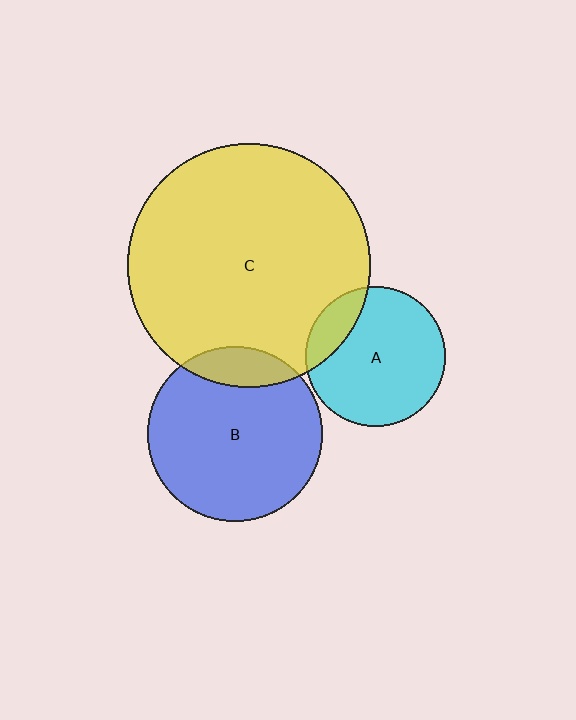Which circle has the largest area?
Circle C (yellow).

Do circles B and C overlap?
Yes.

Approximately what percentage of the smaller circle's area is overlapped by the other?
Approximately 15%.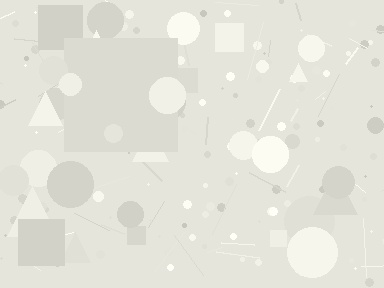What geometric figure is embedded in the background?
A square is embedded in the background.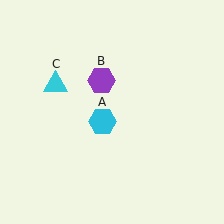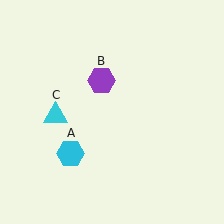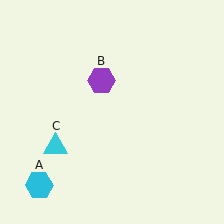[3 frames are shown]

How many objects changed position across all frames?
2 objects changed position: cyan hexagon (object A), cyan triangle (object C).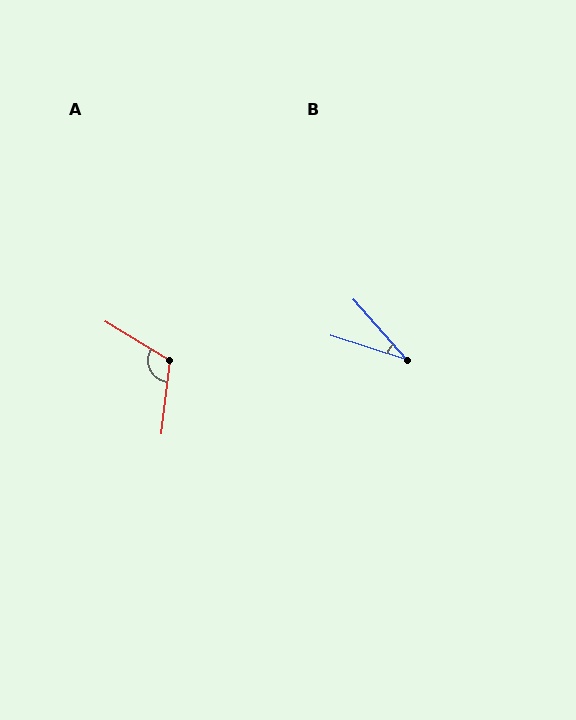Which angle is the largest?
A, at approximately 115 degrees.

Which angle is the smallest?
B, at approximately 31 degrees.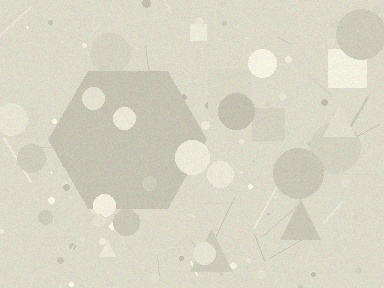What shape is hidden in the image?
A hexagon is hidden in the image.